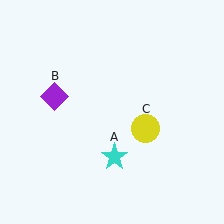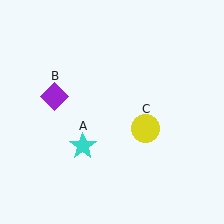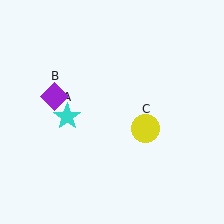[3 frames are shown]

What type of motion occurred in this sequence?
The cyan star (object A) rotated clockwise around the center of the scene.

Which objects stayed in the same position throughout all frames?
Purple diamond (object B) and yellow circle (object C) remained stationary.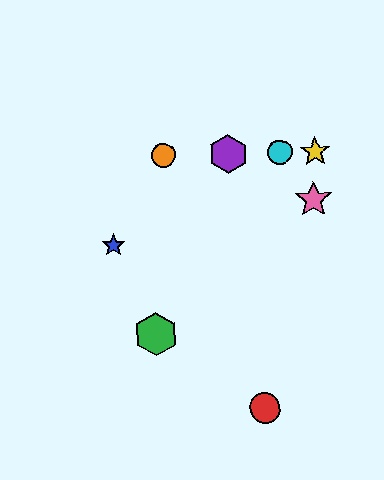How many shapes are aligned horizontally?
4 shapes (the yellow star, the purple hexagon, the orange circle, the cyan circle) are aligned horizontally.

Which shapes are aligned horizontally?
The yellow star, the purple hexagon, the orange circle, the cyan circle are aligned horizontally.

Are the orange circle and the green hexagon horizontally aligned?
No, the orange circle is at y≈156 and the green hexagon is at y≈334.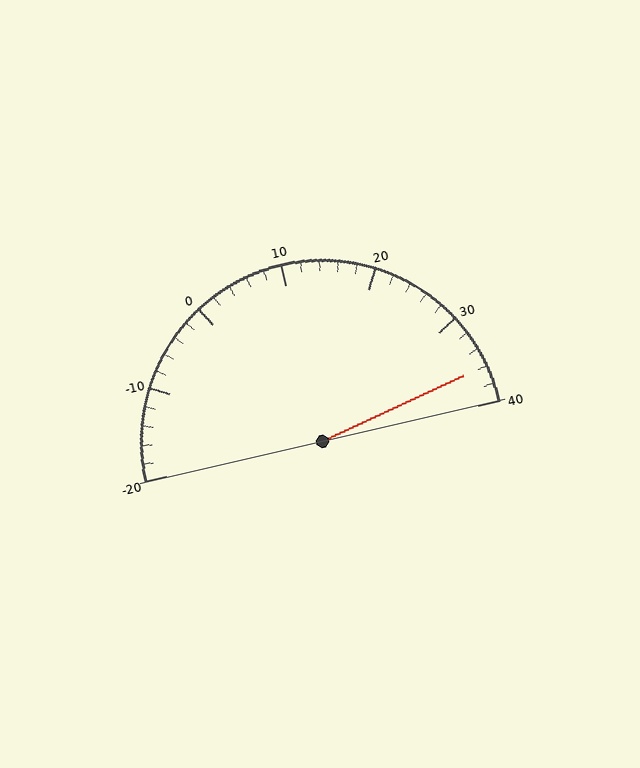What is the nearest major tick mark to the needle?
The nearest major tick mark is 40.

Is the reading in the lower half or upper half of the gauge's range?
The reading is in the upper half of the range (-20 to 40).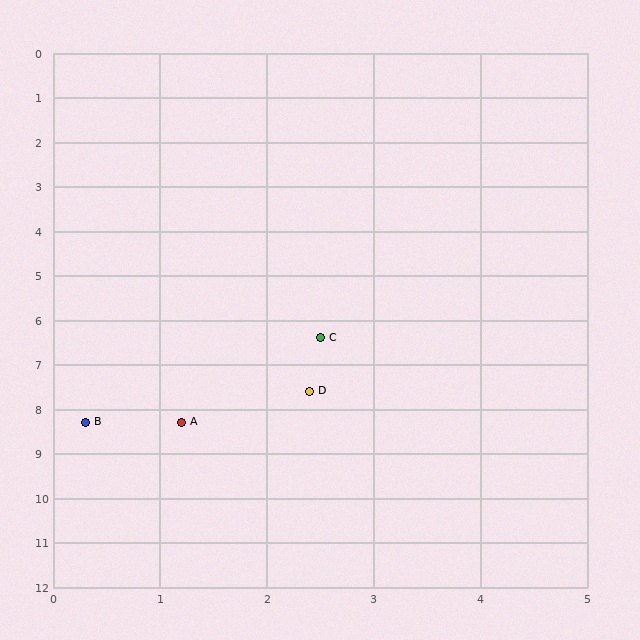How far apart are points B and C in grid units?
Points B and C are about 2.9 grid units apart.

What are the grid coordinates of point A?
Point A is at approximately (1.2, 8.3).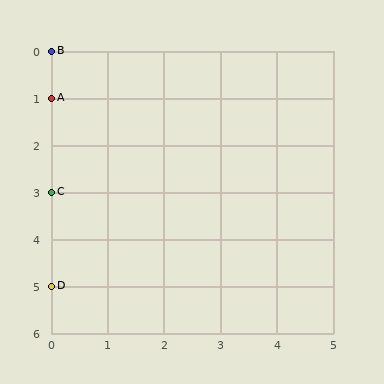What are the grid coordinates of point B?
Point B is at grid coordinates (0, 0).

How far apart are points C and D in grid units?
Points C and D are 2 rows apart.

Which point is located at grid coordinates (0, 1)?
Point A is at (0, 1).